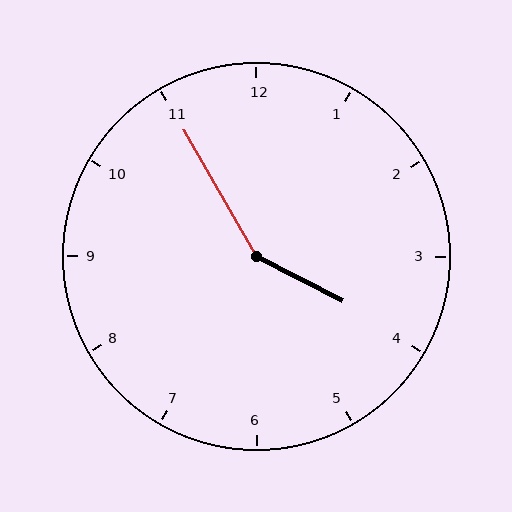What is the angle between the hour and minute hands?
Approximately 148 degrees.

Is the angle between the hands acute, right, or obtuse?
It is obtuse.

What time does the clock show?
3:55.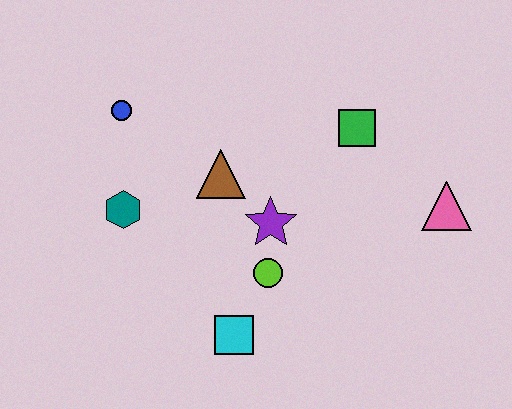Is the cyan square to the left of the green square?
Yes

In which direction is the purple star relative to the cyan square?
The purple star is above the cyan square.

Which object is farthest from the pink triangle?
The blue circle is farthest from the pink triangle.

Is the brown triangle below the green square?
Yes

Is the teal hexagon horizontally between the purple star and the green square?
No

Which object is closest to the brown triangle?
The purple star is closest to the brown triangle.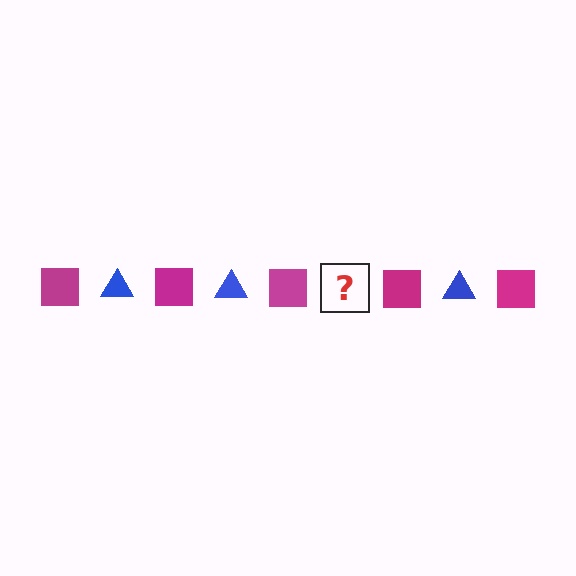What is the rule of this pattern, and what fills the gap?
The rule is that the pattern alternates between magenta square and blue triangle. The gap should be filled with a blue triangle.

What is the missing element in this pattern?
The missing element is a blue triangle.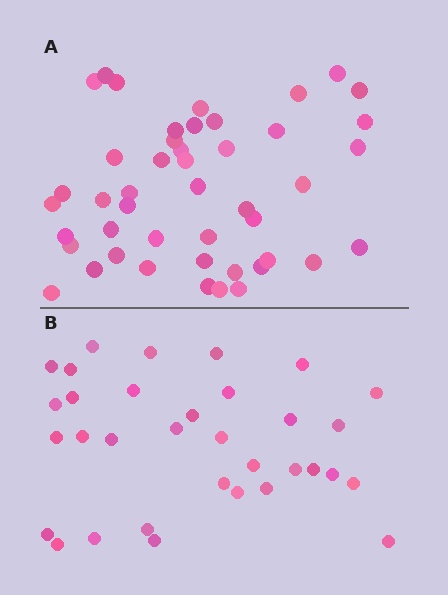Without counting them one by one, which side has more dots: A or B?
Region A (the top region) has more dots.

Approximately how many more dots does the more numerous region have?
Region A has approximately 15 more dots than region B.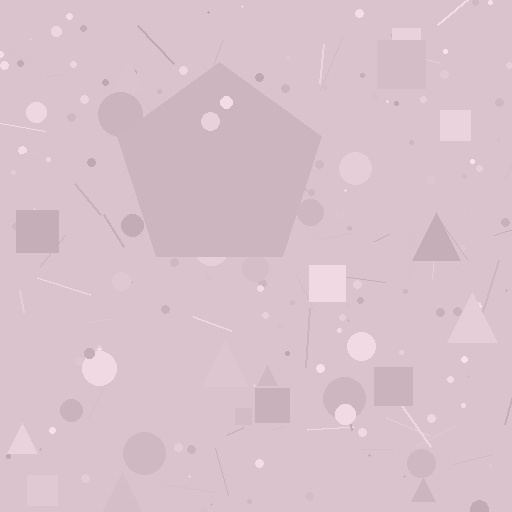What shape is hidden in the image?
A pentagon is hidden in the image.